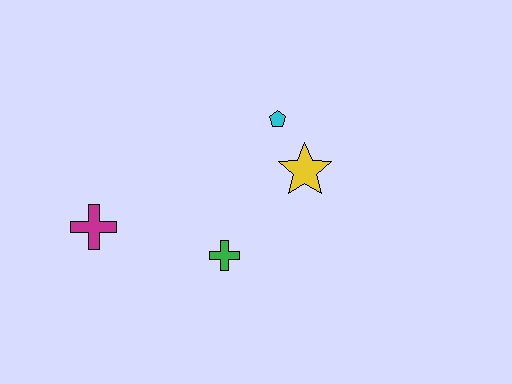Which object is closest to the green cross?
The yellow star is closest to the green cross.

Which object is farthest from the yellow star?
The magenta cross is farthest from the yellow star.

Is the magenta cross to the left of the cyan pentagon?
Yes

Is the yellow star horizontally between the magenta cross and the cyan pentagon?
No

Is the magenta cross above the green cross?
Yes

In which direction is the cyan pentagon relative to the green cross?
The cyan pentagon is above the green cross.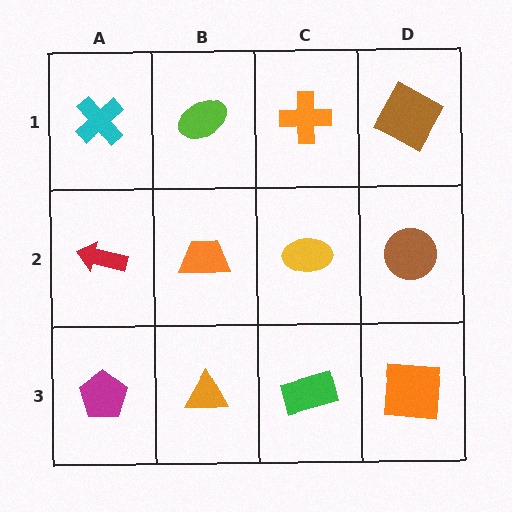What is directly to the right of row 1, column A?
A lime ellipse.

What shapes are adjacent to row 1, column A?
A red arrow (row 2, column A), a lime ellipse (row 1, column B).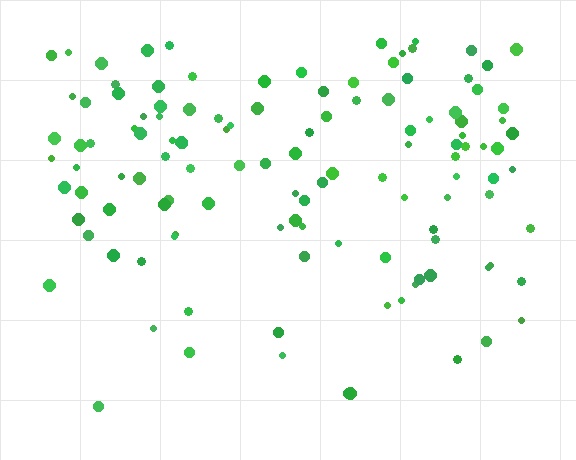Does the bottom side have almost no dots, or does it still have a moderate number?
Still a moderate number, just noticeably fewer than the top.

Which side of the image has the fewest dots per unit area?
The bottom.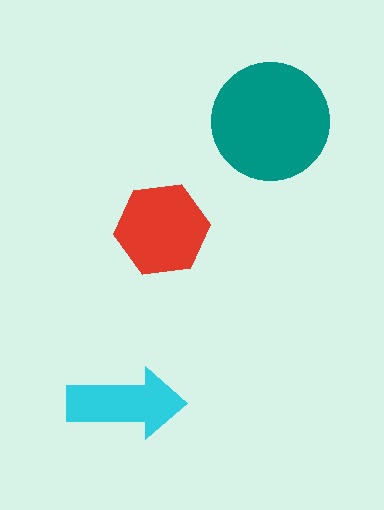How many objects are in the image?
There are 3 objects in the image.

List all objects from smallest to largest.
The cyan arrow, the red hexagon, the teal circle.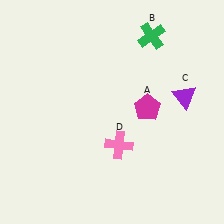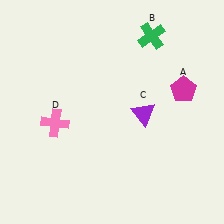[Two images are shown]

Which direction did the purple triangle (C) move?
The purple triangle (C) moved left.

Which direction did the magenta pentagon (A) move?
The magenta pentagon (A) moved right.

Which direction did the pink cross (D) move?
The pink cross (D) moved left.